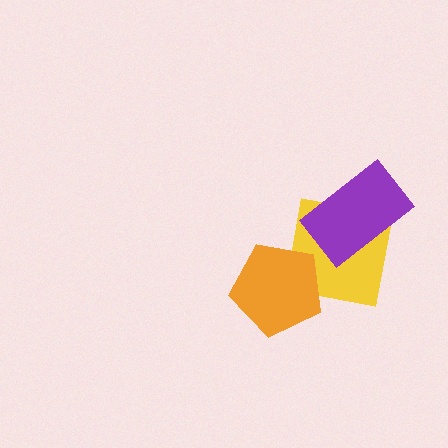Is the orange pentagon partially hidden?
No, no other shape covers it.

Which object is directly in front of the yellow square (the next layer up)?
The purple rectangle is directly in front of the yellow square.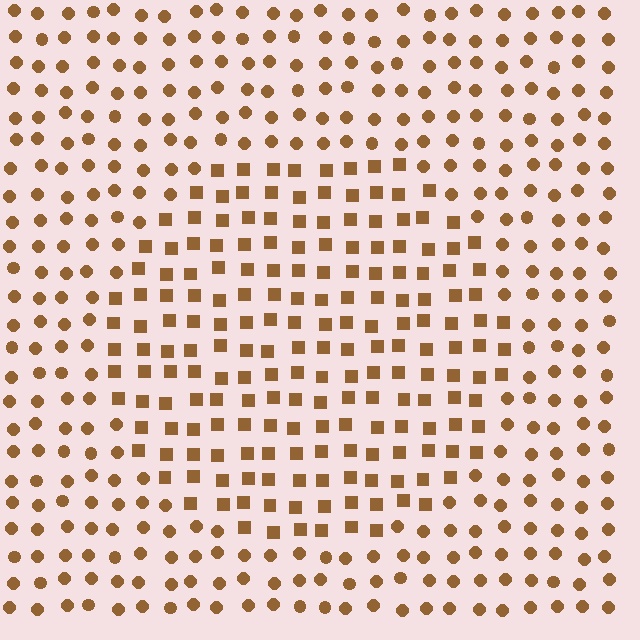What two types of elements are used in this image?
The image uses squares inside the circle region and circles outside it.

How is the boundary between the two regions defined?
The boundary is defined by a change in element shape: squares inside vs. circles outside. All elements share the same color and spacing.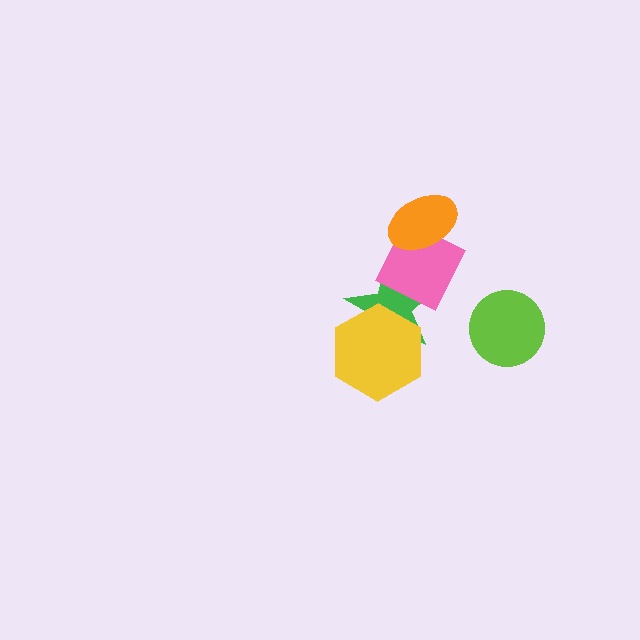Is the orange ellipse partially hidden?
No, no other shape covers it.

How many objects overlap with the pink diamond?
2 objects overlap with the pink diamond.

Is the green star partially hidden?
Yes, it is partially covered by another shape.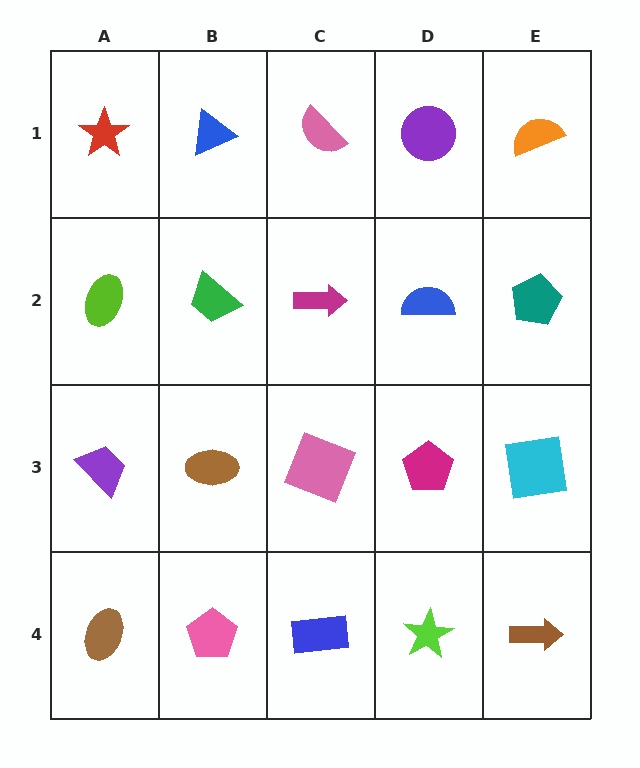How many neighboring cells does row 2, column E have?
3.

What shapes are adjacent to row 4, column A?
A purple trapezoid (row 3, column A), a pink pentagon (row 4, column B).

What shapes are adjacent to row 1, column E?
A teal pentagon (row 2, column E), a purple circle (row 1, column D).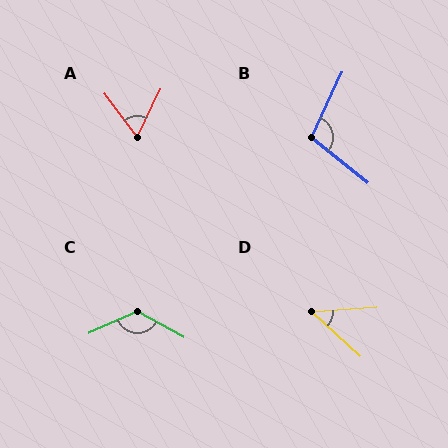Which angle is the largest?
C, at approximately 127 degrees.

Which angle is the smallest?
D, at approximately 46 degrees.